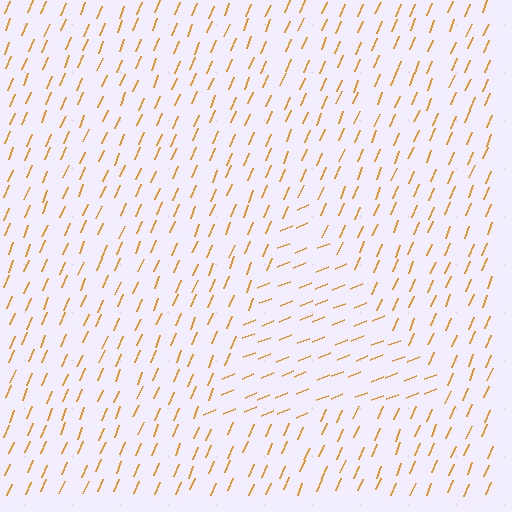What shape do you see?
I see a triangle.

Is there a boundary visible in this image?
Yes, there is a texture boundary formed by a change in line orientation.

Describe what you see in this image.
The image is filled with small orange line segments. A triangle region in the image has lines oriented differently from the surrounding lines, creating a visible texture boundary.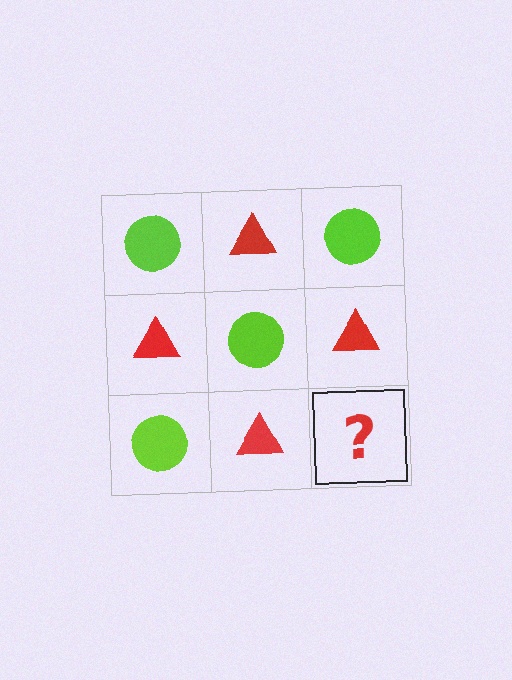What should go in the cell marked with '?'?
The missing cell should contain a lime circle.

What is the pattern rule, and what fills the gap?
The rule is that it alternates lime circle and red triangle in a checkerboard pattern. The gap should be filled with a lime circle.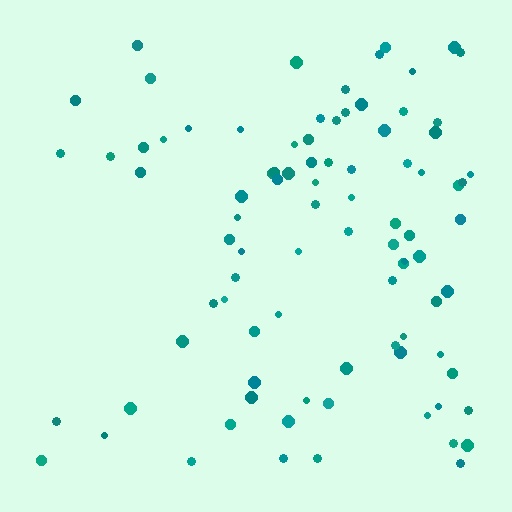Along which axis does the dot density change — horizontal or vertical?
Horizontal.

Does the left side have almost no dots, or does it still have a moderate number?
Still a moderate number, just noticeably fewer than the right.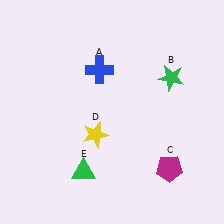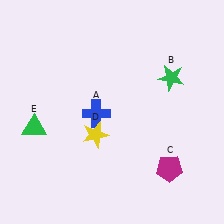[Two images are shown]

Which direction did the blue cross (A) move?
The blue cross (A) moved down.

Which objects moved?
The objects that moved are: the blue cross (A), the green triangle (E).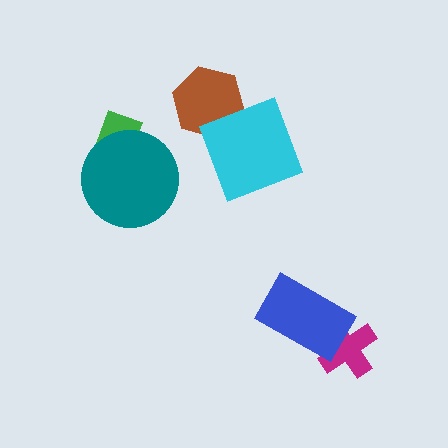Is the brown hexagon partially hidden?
Yes, it is partially covered by another shape.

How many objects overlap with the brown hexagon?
1 object overlaps with the brown hexagon.